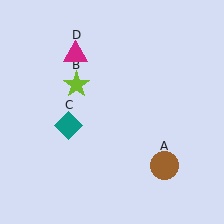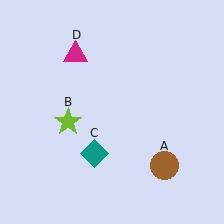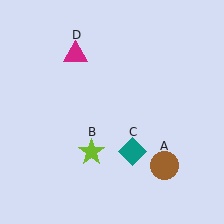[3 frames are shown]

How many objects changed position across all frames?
2 objects changed position: lime star (object B), teal diamond (object C).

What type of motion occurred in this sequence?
The lime star (object B), teal diamond (object C) rotated counterclockwise around the center of the scene.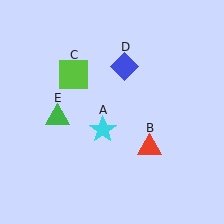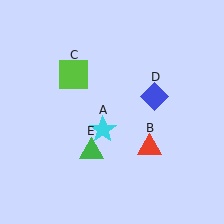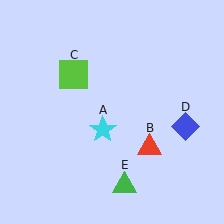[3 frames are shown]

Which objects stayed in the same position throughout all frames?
Cyan star (object A) and red triangle (object B) and lime square (object C) remained stationary.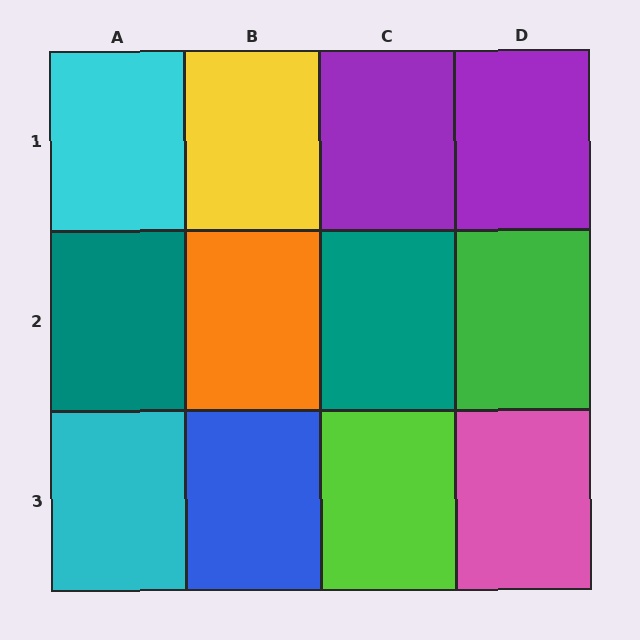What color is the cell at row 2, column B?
Orange.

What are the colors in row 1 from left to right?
Cyan, yellow, purple, purple.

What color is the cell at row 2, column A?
Teal.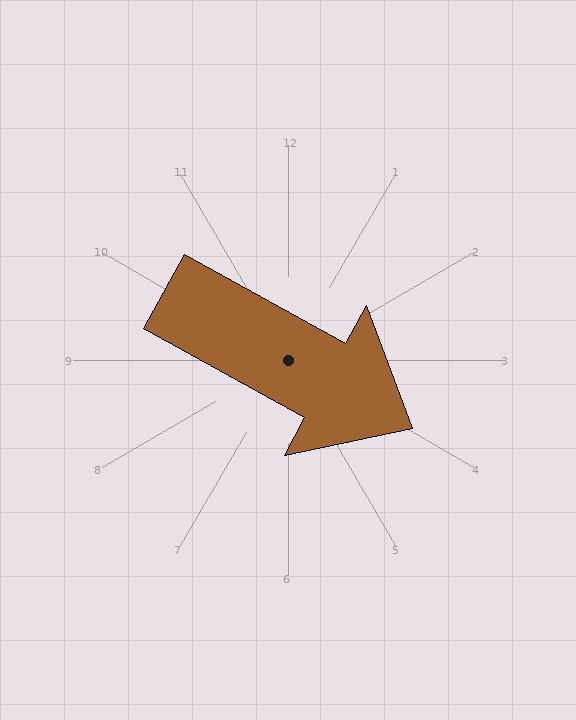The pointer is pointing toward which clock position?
Roughly 4 o'clock.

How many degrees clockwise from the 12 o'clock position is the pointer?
Approximately 119 degrees.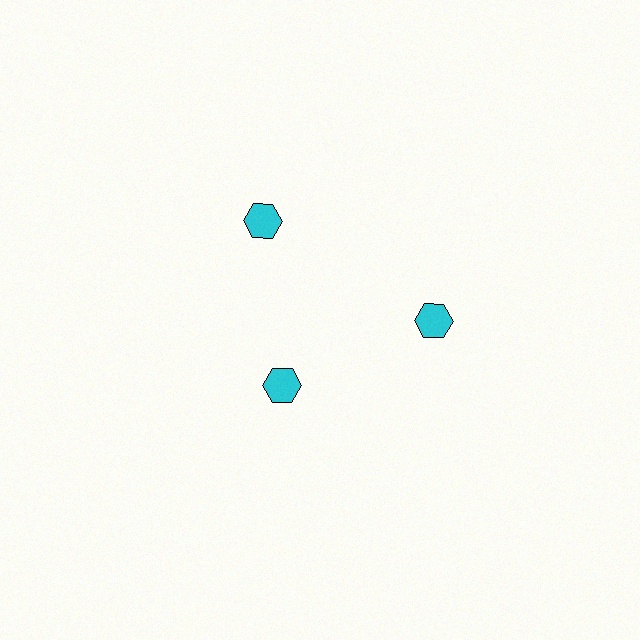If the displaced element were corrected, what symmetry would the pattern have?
It would have 3-fold rotational symmetry — the pattern would map onto itself every 120 degrees.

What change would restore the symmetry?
The symmetry would be restored by moving it outward, back onto the ring so that all 3 hexagons sit at equal angles and equal distance from the center.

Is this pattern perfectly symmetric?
No. The 3 cyan hexagons are arranged in a ring, but one element near the 7 o'clock position is pulled inward toward the center, breaking the 3-fold rotational symmetry.